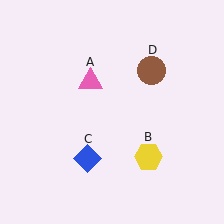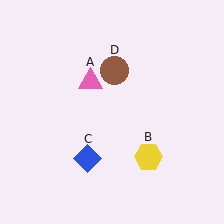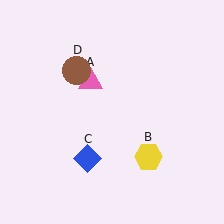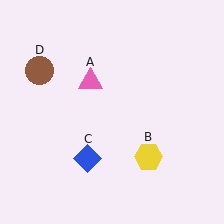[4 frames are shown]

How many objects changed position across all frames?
1 object changed position: brown circle (object D).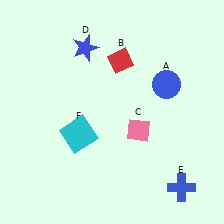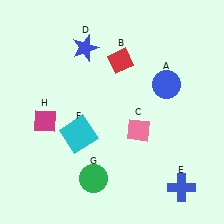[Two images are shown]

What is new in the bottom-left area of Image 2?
A green circle (G) was added in the bottom-left area of Image 2.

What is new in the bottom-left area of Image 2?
A magenta diamond (H) was added in the bottom-left area of Image 2.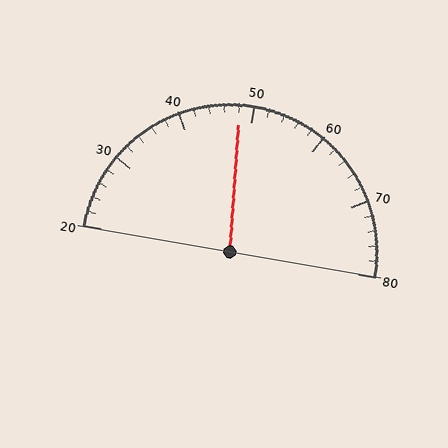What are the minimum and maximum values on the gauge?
The gauge ranges from 20 to 80.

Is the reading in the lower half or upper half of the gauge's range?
The reading is in the lower half of the range (20 to 80).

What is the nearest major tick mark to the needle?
The nearest major tick mark is 50.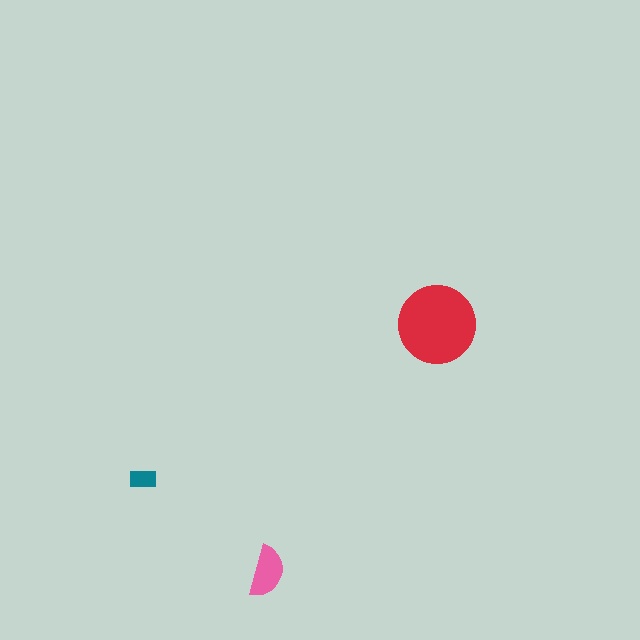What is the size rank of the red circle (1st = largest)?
1st.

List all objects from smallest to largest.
The teal rectangle, the pink semicircle, the red circle.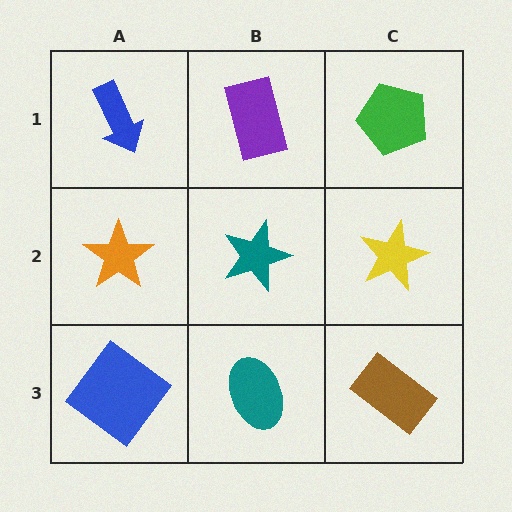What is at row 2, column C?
A yellow star.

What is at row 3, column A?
A blue diamond.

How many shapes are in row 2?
3 shapes.